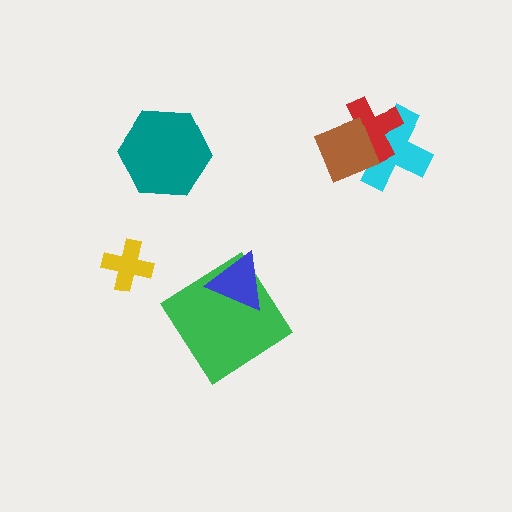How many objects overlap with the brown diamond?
2 objects overlap with the brown diamond.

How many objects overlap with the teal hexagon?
0 objects overlap with the teal hexagon.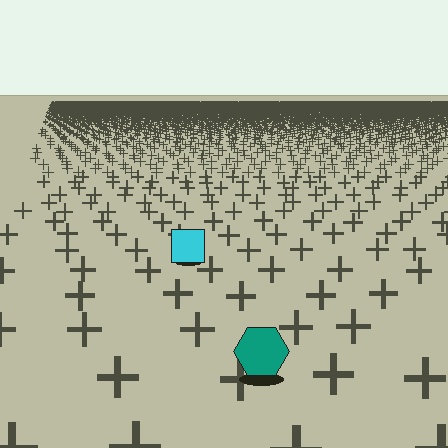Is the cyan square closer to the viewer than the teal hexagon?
No. The teal hexagon is closer — you can tell from the texture gradient: the ground texture is coarser near it.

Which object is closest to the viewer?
The teal hexagon is closest. The texture marks near it are larger and more spread out.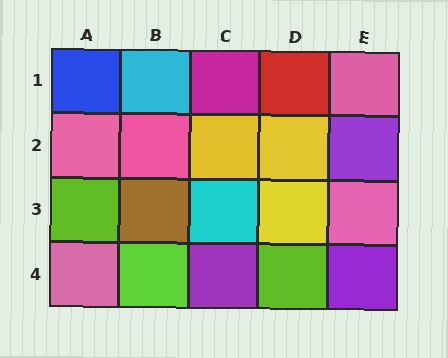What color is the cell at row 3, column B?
Brown.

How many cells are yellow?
3 cells are yellow.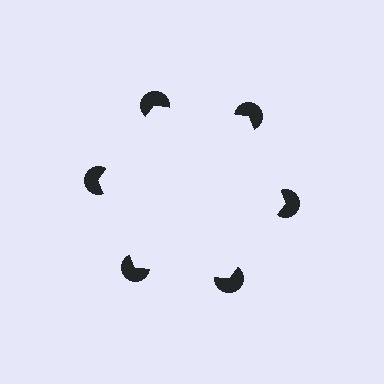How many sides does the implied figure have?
6 sides.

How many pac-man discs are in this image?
There are 6 — one at each vertex of the illusory hexagon.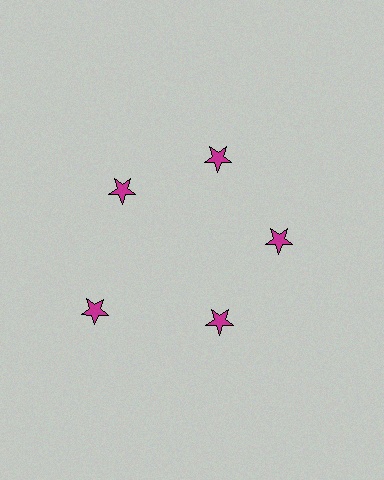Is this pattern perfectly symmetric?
No. The 5 magenta stars are arranged in a ring, but one element near the 8 o'clock position is pushed outward from the center, breaking the 5-fold rotational symmetry.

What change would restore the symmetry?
The symmetry would be restored by moving it inward, back onto the ring so that all 5 stars sit at equal angles and equal distance from the center.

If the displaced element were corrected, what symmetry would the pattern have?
It would have 5-fold rotational symmetry — the pattern would map onto itself every 72 degrees.